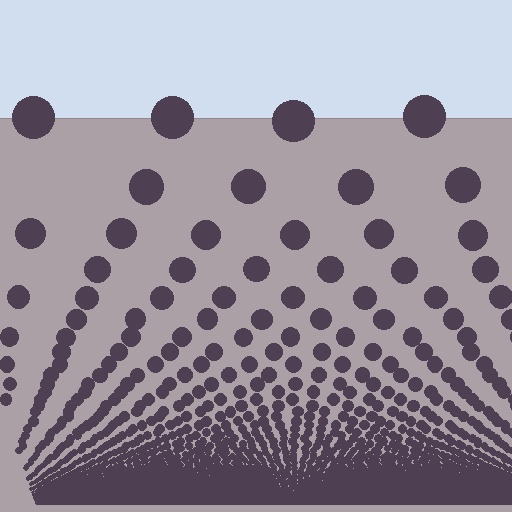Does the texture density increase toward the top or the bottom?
Density increases toward the bottom.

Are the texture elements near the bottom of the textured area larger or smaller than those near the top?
Smaller. The gradient is inverted — elements near the bottom are smaller and denser.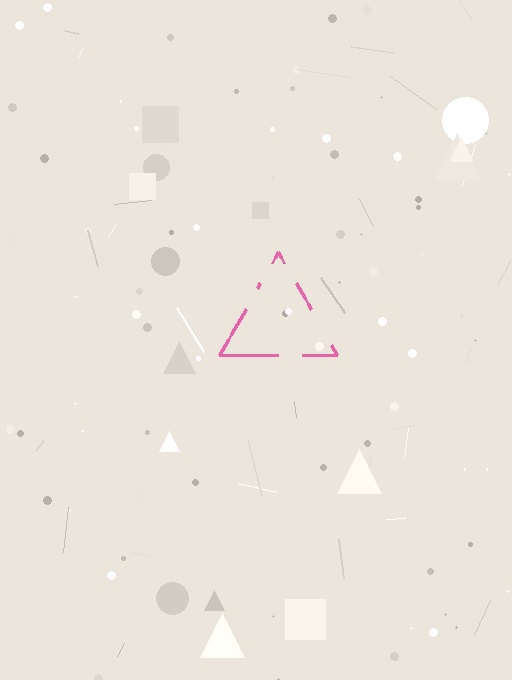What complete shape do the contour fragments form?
The contour fragments form a triangle.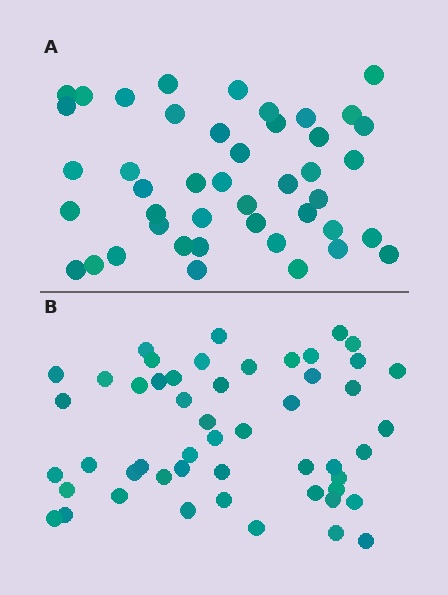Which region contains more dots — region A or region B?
Region B (the bottom region) has more dots.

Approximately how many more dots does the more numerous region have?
Region B has roughly 8 or so more dots than region A.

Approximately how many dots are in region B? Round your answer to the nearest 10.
About 50 dots. (The exact count is 51, which rounds to 50.)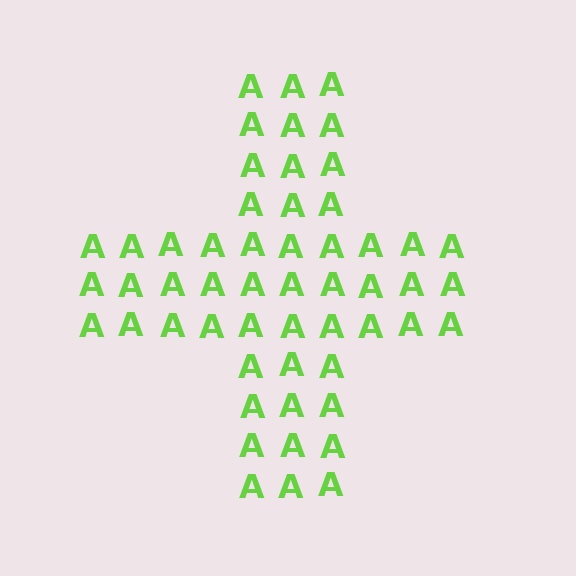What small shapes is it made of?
It is made of small letter A's.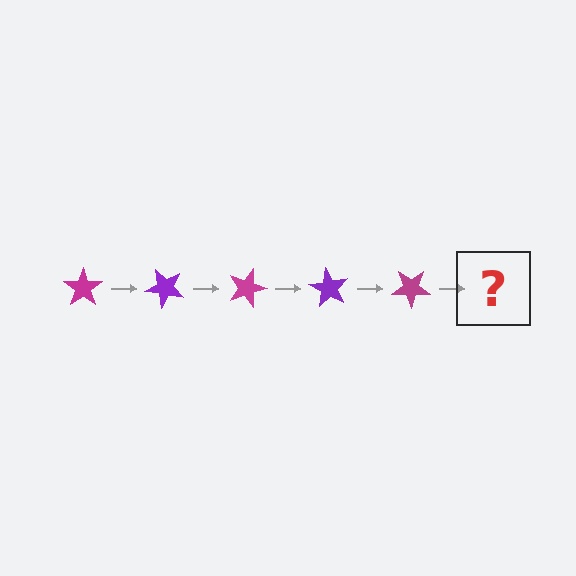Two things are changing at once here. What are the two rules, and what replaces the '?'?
The two rules are that it rotates 45 degrees each step and the color cycles through magenta and purple. The '?' should be a purple star, rotated 225 degrees from the start.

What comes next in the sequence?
The next element should be a purple star, rotated 225 degrees from the start.